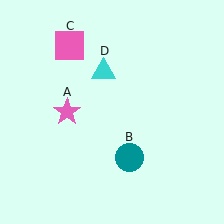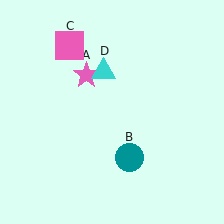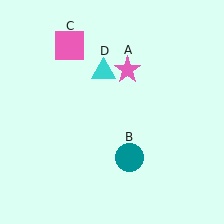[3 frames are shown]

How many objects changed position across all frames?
1 object changed position: pink star (object A).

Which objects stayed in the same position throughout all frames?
Teal circle (object B) and pink square (object C) and cyan triangle (object D) remained stationary.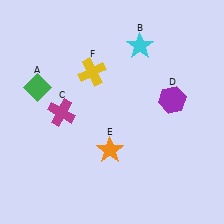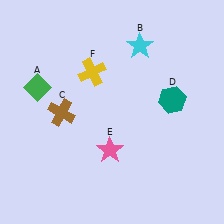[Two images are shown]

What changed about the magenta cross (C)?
In Image 1, C is magenta. In Image 2, it changed to brown.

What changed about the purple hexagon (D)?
In Image 1, D is purple. In Image 2, it changed to teal.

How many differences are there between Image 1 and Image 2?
There are 3 differences between the two images.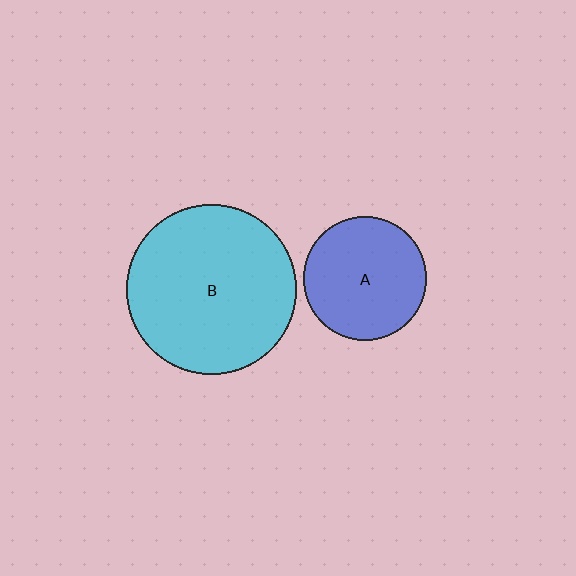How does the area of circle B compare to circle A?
Approximately 1.9 times.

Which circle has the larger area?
Circle B (cyan).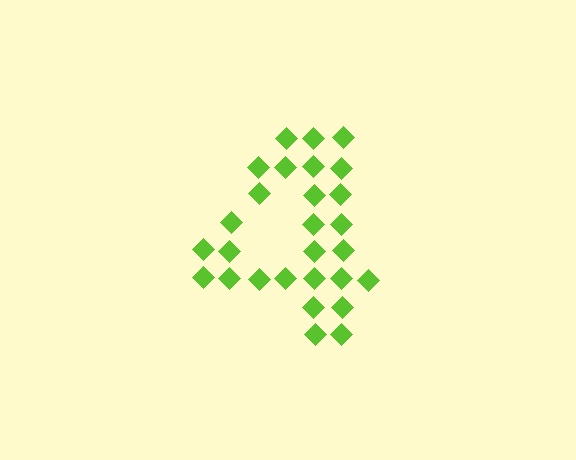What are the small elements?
The small elements are diamonds.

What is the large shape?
The large shape is the digit 4.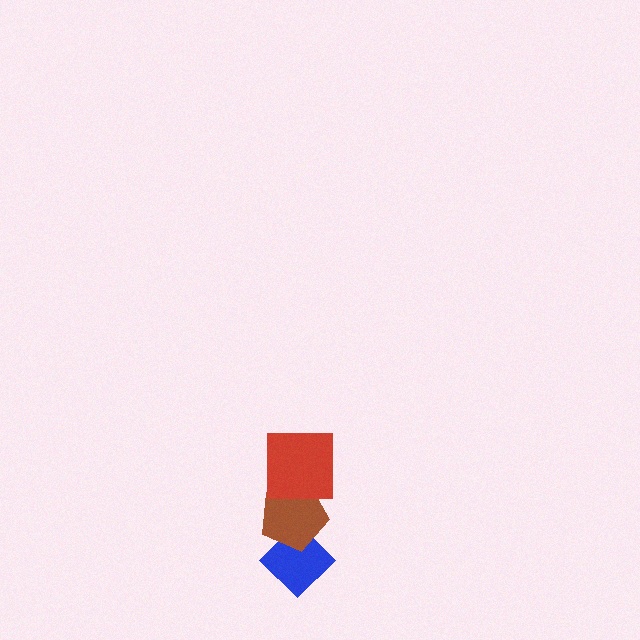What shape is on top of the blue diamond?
The brown pentagon is on top of the blue diamond.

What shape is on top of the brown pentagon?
The red square is on top of the brown pentagon.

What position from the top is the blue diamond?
The blue diamond is 3rd from the top.